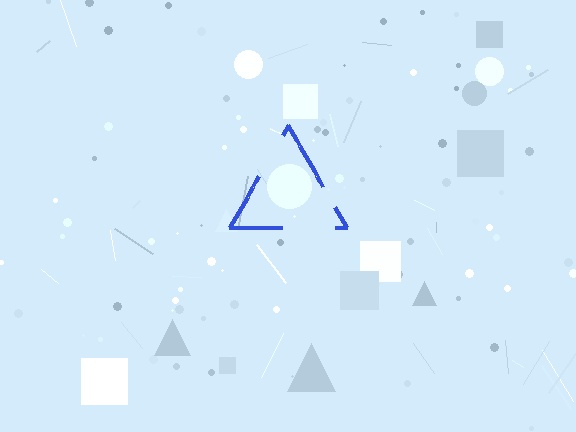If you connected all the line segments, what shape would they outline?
They would outline a triangle.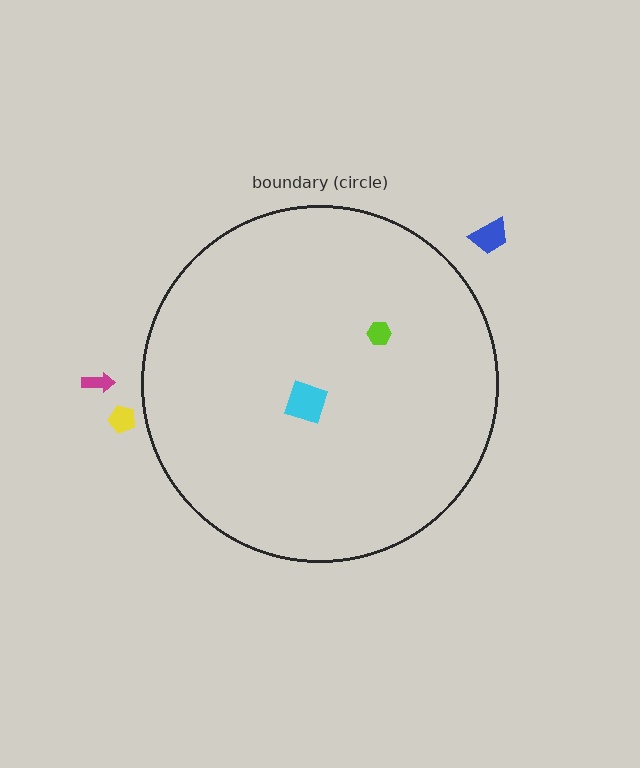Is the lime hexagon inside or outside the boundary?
Inside.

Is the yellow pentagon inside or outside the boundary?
Outside.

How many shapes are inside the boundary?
2 inside, 3 outside.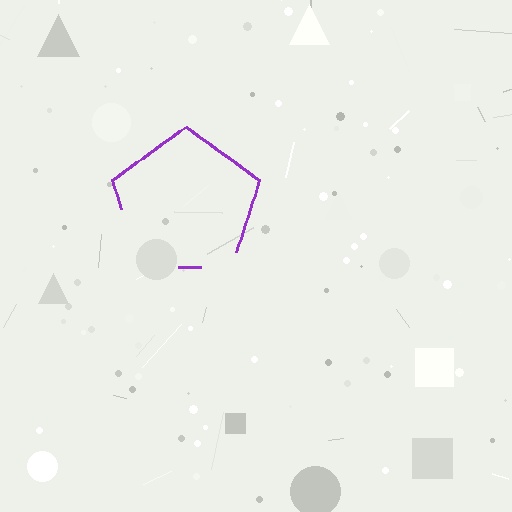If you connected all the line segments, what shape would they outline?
They would outline a pentagon.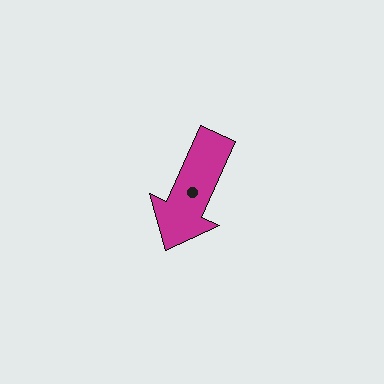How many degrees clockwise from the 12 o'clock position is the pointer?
Approximately 204 degrees.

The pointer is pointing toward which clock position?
Roughly 7 o'clock.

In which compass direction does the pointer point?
Southwest.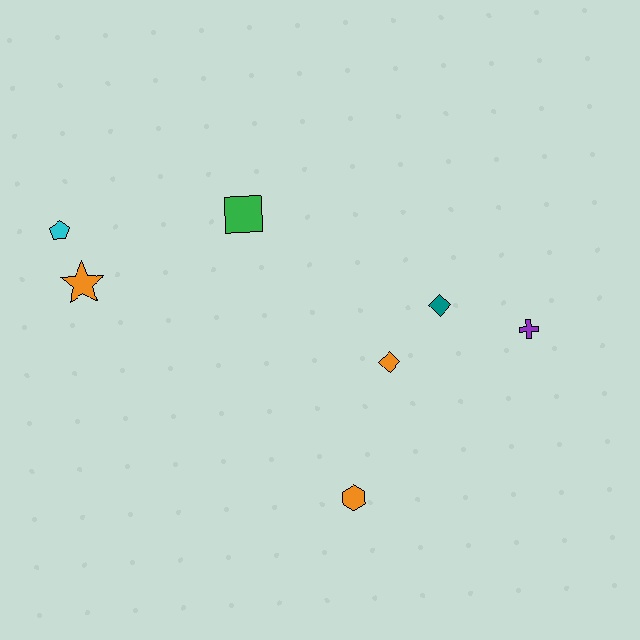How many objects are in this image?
There are 7 objects.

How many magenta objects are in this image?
There are no magenta objects.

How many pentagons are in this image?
There is 1 pentagon.